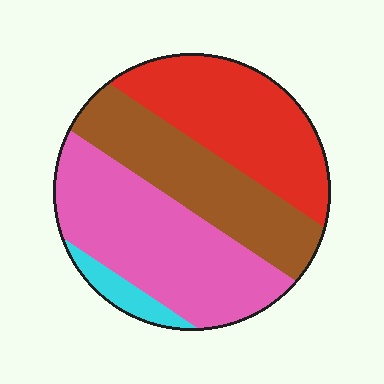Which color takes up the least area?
Cyan, at roughly 5%.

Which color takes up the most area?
Pink, at roughly 35%.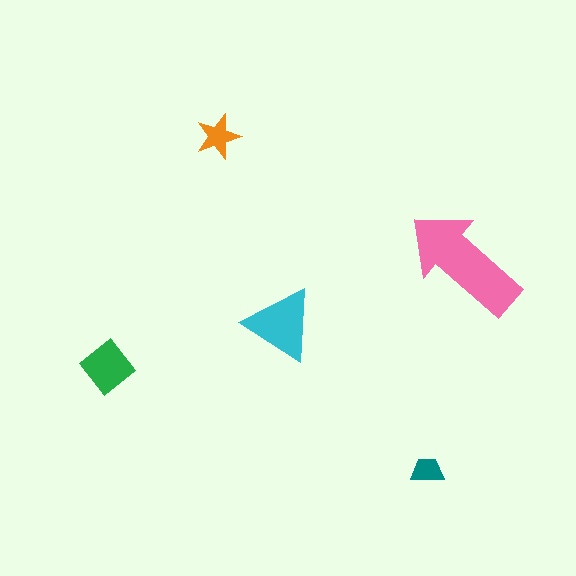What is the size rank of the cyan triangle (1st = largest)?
2nd.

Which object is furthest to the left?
The green diamond is leftmost.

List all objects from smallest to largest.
The teal trapezoid, the orange star, the green diamond, the cyan triangle, the pink arrow.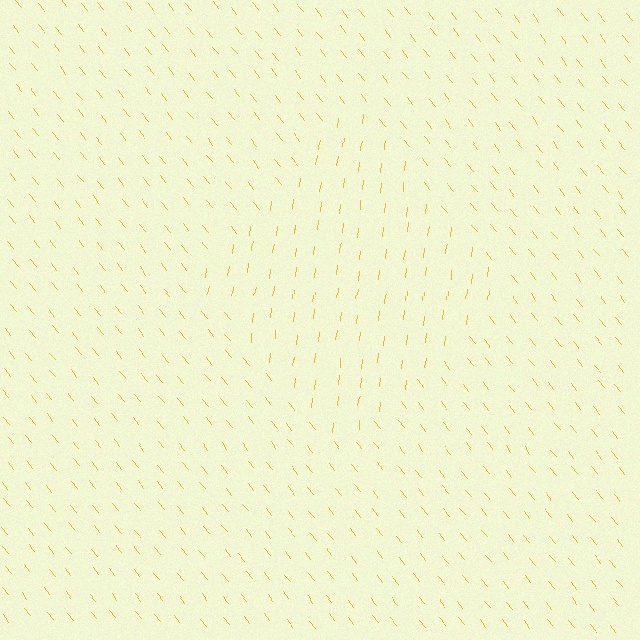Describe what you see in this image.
The image is filled with small yellow line segments. A diamond region in the image has lines oriented differently from the surrounding lines, creating a visible texture boundary.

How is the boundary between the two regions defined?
The boundary is defined purely by a change in line orientation (approximately 45 degrees difference). All lines are the same color and thickness.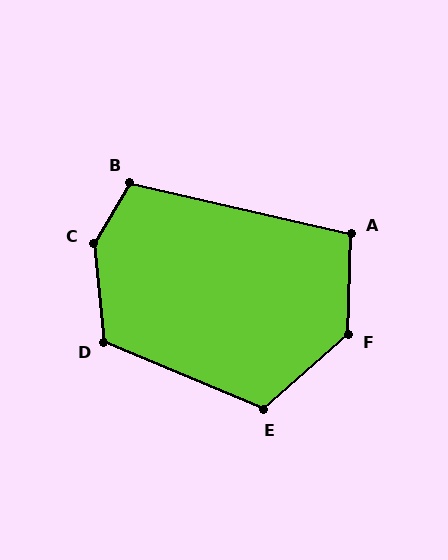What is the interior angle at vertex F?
Approximately 134 degrees (obtuse).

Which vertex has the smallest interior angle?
A, at approximately 101 degrees.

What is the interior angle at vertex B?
Approximately 108 degrees (obtuse).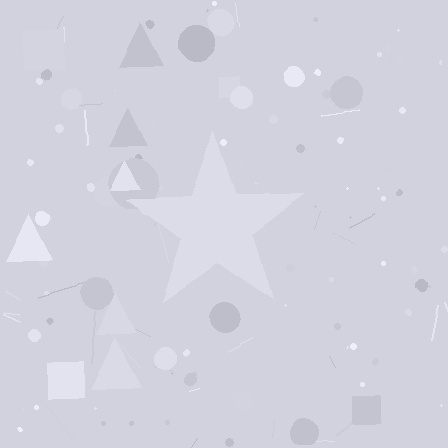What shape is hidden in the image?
A star is hidden in the image.